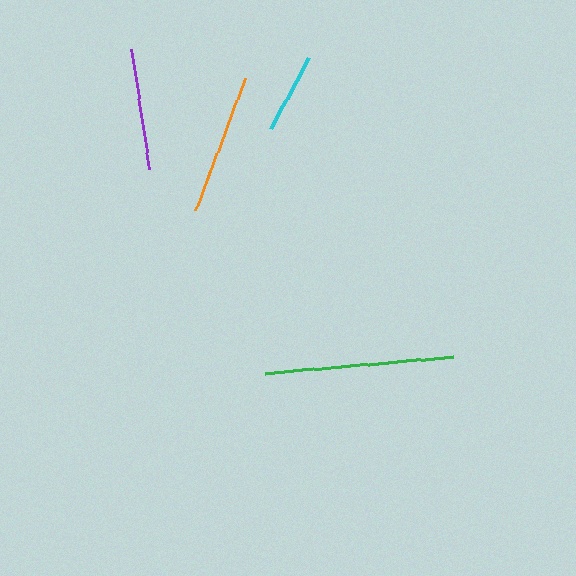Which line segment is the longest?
The green line is the longest at approximately 188 pixels.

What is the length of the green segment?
The green segment is approximately 188 pixels long.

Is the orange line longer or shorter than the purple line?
The orange line is longer than the purple line.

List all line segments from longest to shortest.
From longest to shortest: green, orange, purple, cyan.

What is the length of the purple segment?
The purple segment is approximately 122 pixels long.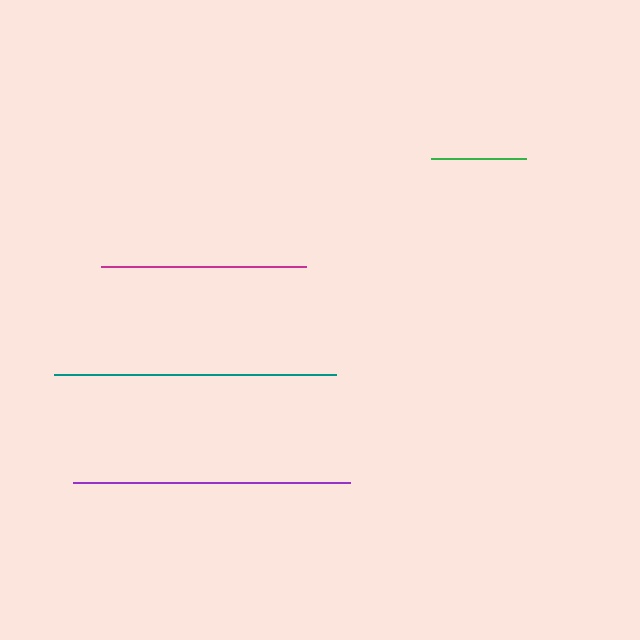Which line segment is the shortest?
The green line is the shortest at approximately 95 pixels.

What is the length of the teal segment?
The teal segment is approximately 282 pixels long.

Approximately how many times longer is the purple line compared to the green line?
The purple line is approximately 2.9 times the length of the green line.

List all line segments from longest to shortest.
From longest to shortest: teal, purple, magenta, green.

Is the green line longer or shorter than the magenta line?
The magenta line is longer than the green line.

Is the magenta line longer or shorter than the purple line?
The purple line is longer than the magenta line.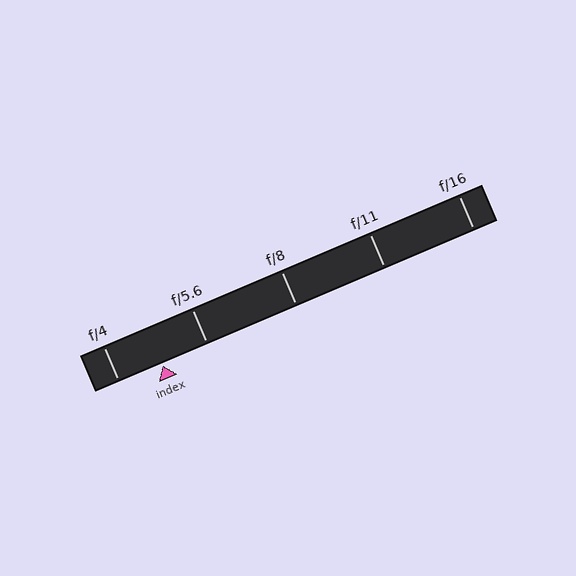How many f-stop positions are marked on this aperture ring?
There are 5 f-stop positions marked.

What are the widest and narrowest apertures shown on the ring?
The widest aperture shown is f/4 and the narrowest is f/16.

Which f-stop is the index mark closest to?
The index mark is closest to f/4.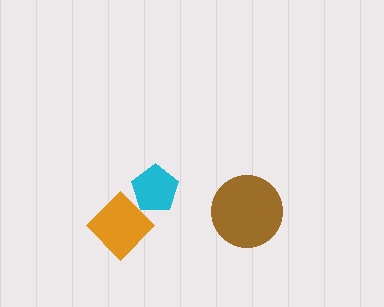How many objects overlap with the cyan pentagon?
1 object overlaps with the cyan pentagon.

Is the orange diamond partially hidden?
Yes, it is partially covered by another shape.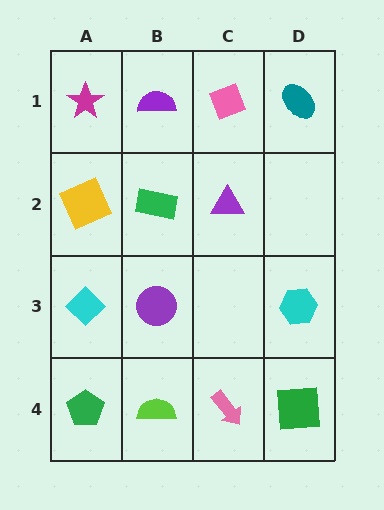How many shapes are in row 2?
3 shapes.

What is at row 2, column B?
A green rectangle.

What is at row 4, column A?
A green pentagon.